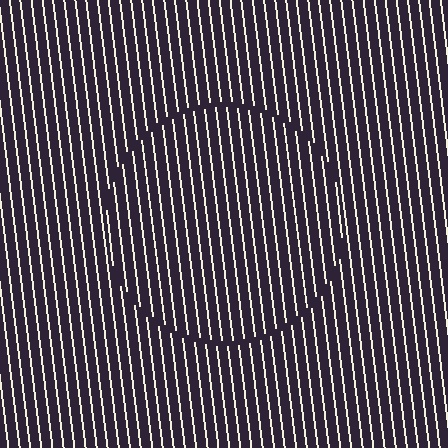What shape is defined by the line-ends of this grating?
An illusory circle. The interior of the shape contains the same grating, shifted by half a period — the contour is defined by the phase discontinuity where line-ends from the inner and outer gratings abut.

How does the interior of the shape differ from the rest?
The interior of the shape contains the same grating, shifted by half a period — the contour is defined by the phase discontinuity where line-ends from the inner and outer gratings abut.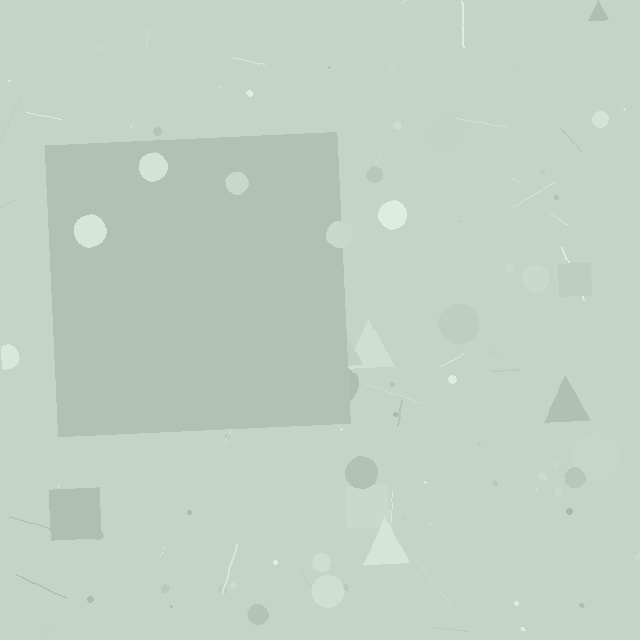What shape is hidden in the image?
A square is hidden in the image.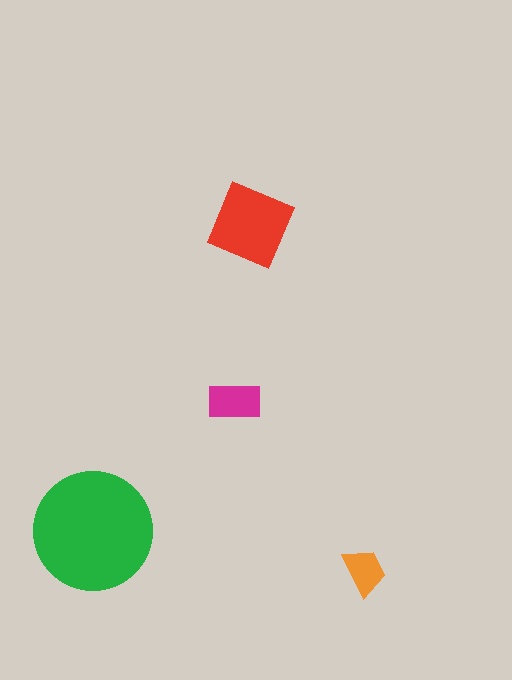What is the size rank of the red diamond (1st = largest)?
2nd.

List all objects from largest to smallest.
The green circle, the red diamond, the magenta rectangle, the orange trapezoid.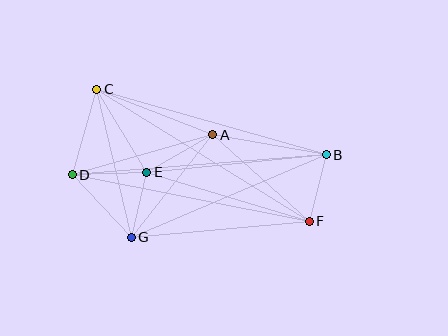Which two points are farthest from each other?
Points B and D are farthest from each other.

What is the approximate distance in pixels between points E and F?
The distance between E and F is approximately 170 pixels.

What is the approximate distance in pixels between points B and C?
The distance between B and C is approximately 238 pixels.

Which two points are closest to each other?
Points E and G are closest to each other.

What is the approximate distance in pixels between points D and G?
The distance between D and G is approximately 86 pixels.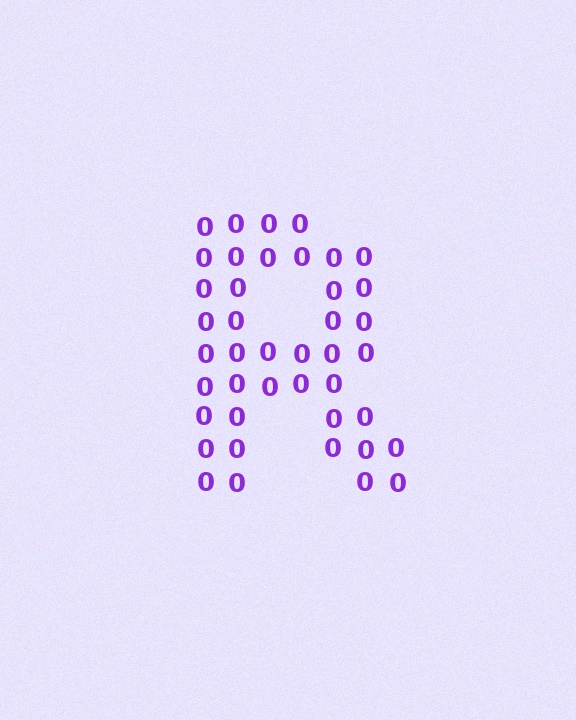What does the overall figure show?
The overall figure shows the letter R.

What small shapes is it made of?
It is made of small digit 0's.